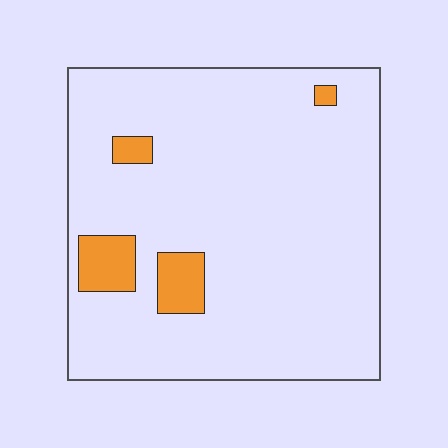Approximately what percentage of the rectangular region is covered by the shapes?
Approximately 10%.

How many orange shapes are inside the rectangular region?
4.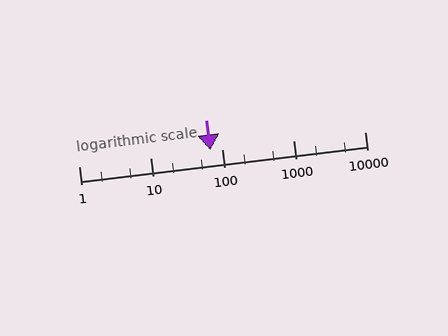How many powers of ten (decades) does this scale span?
The scale spans 4 decades, from 1 to 10000.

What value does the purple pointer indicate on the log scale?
The pointer indicates approximately 70.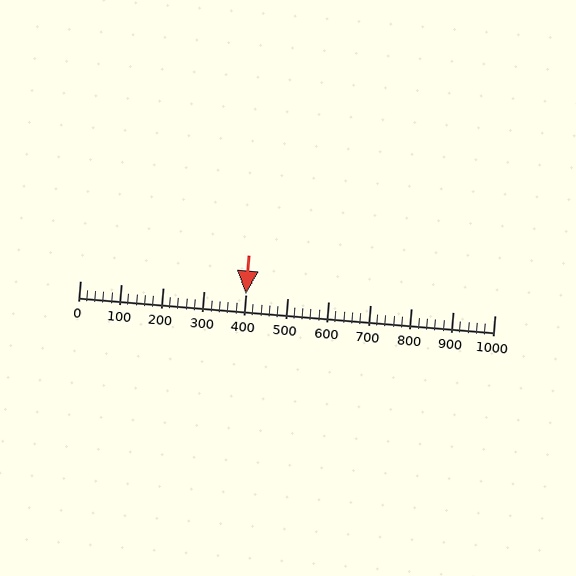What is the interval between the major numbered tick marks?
The major tick marks are spaced 100 units apart.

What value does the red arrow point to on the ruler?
The red arrow points to approximately 400.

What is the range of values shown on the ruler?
The ruler shows values from 0 to 1000.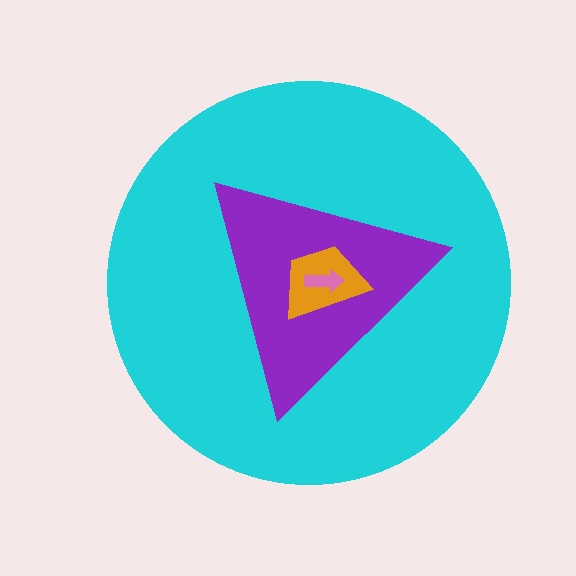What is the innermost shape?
The pink arrow.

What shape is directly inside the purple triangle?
The orange trapezoid.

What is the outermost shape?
The cyan circle.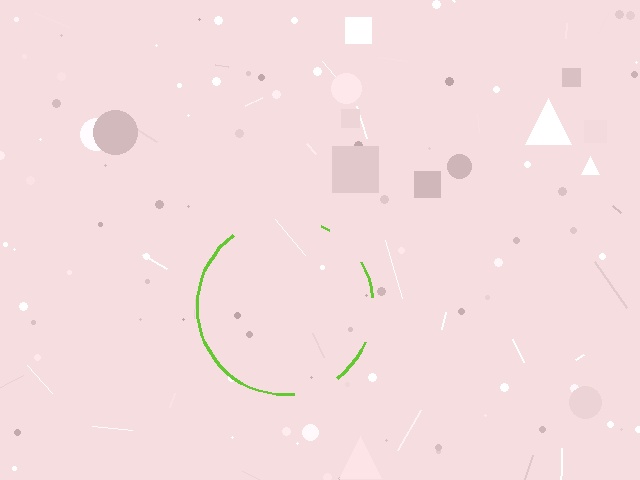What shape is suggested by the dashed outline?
The dashed outline suggests a circle.